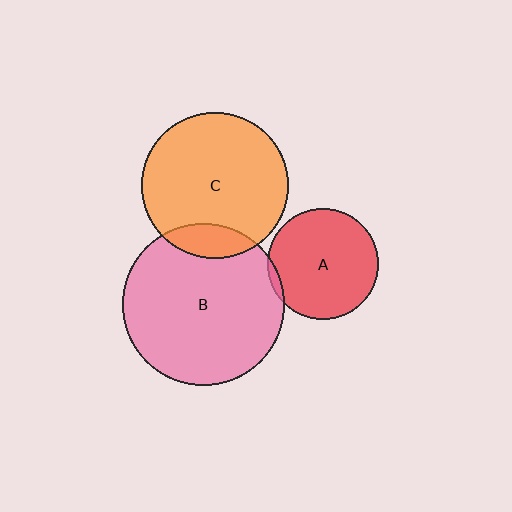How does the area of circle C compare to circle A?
Approximately 1.7 times.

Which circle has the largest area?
Circle B (pink).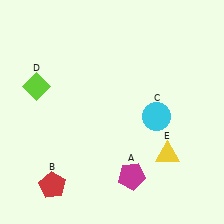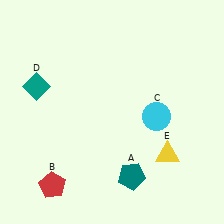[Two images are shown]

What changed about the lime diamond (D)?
In Image 1, D is lime. In Image 2, it changed to teal.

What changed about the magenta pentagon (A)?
In Image 1, A is magenta. In Image 2, it changed to teal.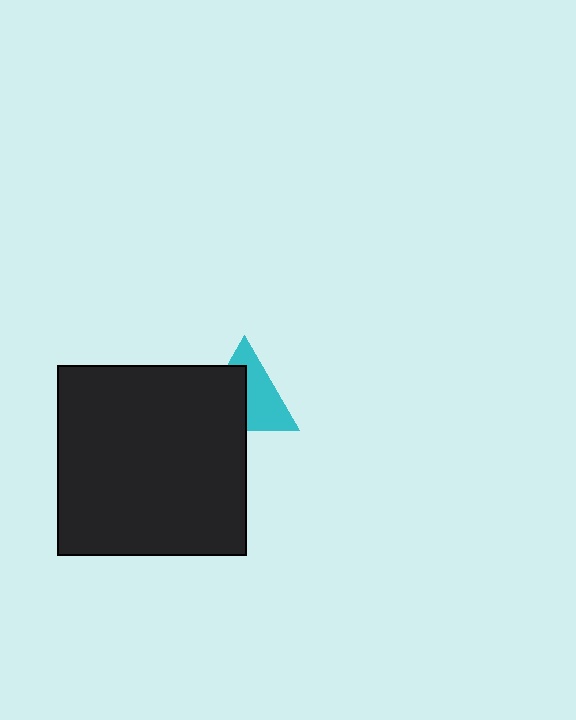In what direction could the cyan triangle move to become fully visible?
The cyan triangle could move toward the upper-right. That would shift it out from behind the black square entirely.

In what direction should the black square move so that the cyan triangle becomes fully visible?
The black square should move toward the lower-left. That is the shortest direction to clear the overlap and leave the cyan triangle fully visible.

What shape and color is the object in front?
The object in front is a black square.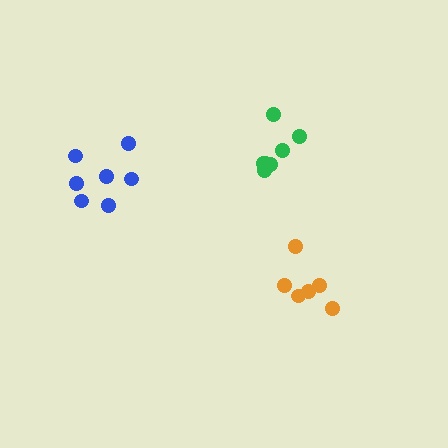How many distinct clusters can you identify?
There are 3 distinct clusters.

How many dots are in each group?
Group 1: 7 dots, Group 2: 6 dots, Group 3: 7 dots (20 total).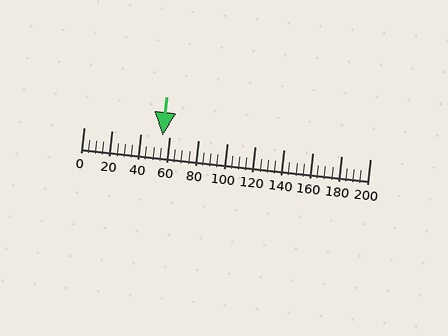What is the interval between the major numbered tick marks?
The major tick marks are spaced 20 units apart.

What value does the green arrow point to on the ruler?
The green arrow points to approximately 55.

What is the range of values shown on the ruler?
The ruler shows values from 0 to 200.